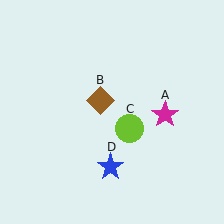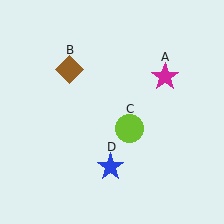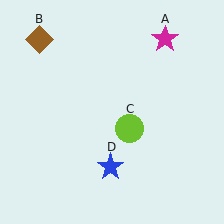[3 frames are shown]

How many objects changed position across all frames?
2 objects changed position: magenta star (object A), brown diamond (object B).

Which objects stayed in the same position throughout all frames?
Lime circle (object C) and blue star (object D) remained stationary.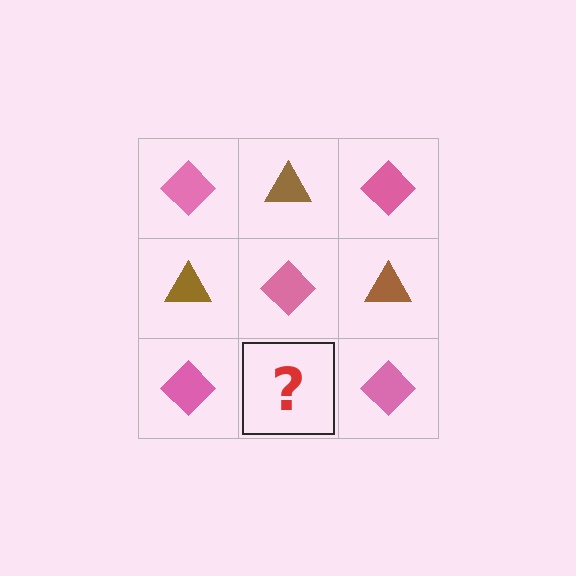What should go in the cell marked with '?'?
The missing cell should contain a brown triangle.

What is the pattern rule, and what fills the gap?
The rule is that it alternates pink diamond and brown triangle in a checkerboard pattern. The gap should be filled with a brown triangle.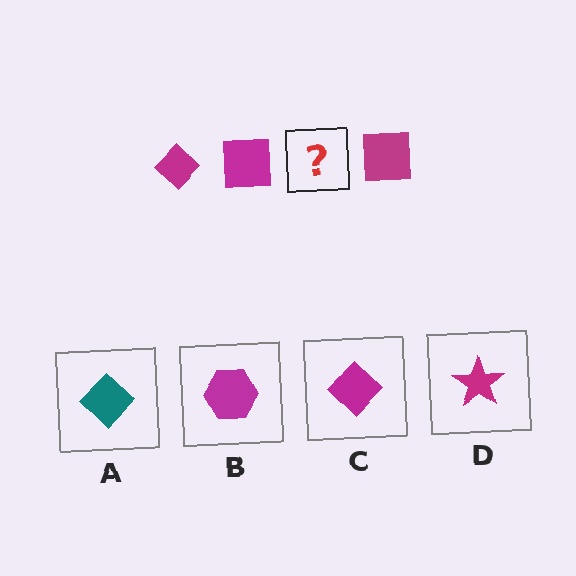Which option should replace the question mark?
Option C.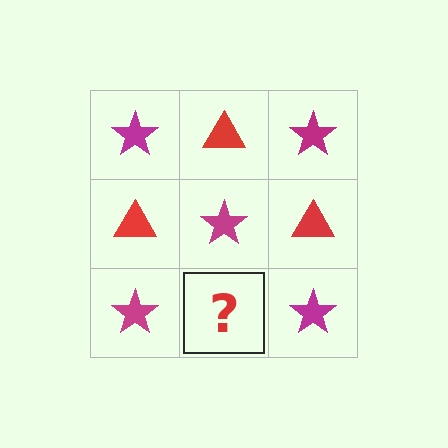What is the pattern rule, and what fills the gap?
The rule is that it alternates magenta star and red triangle in a checkerboard pattern. The gap should be filled with a red triangle.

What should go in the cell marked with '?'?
The missing cell should contain a red triangle.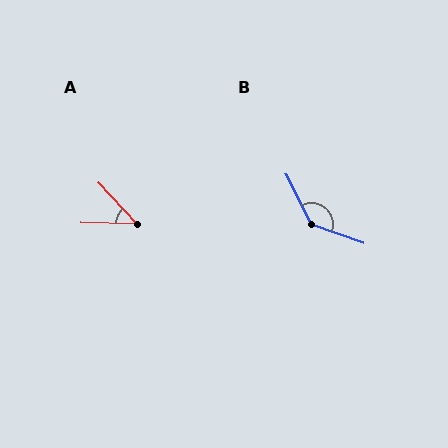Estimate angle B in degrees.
Approximately 136 degrees.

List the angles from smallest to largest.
A (45°), B (136°).